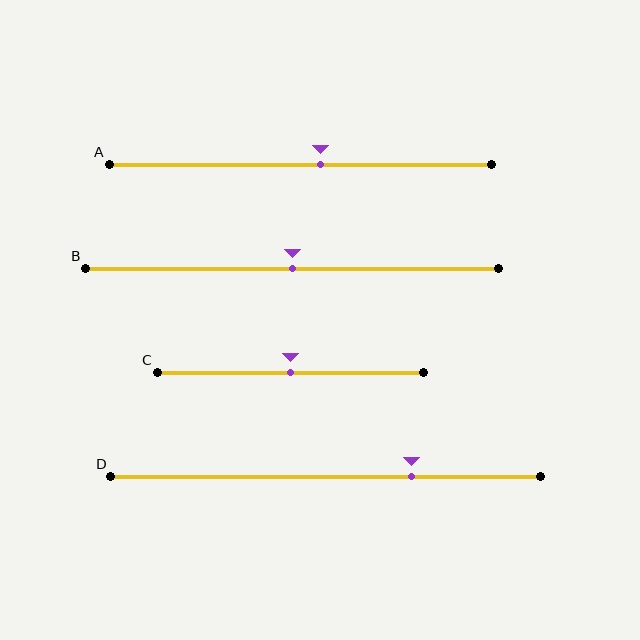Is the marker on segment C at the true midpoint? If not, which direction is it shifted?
Yes, the marker on segment C is at the true midpoint.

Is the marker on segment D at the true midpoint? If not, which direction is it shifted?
No, the marker on segment D is shifted to the right by about 20% of the segment length.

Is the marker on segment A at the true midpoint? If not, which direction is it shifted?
No, the marker on segment A is shifted to the right by about 5% of the segment length.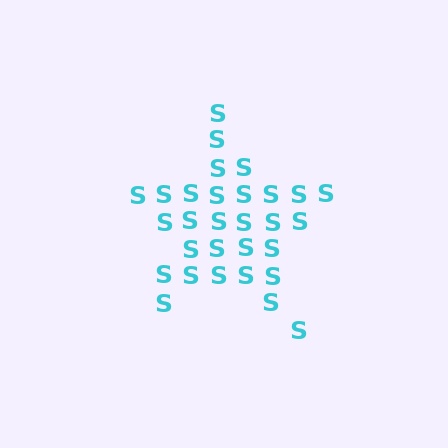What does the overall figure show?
The overall figure shows a star.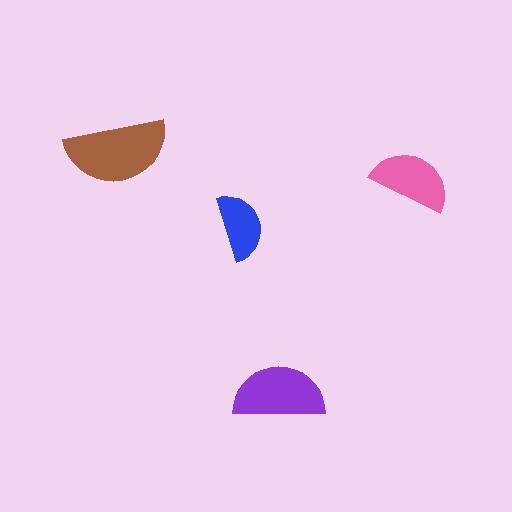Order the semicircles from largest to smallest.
the brown one, the purple one, the pink one, the blue one.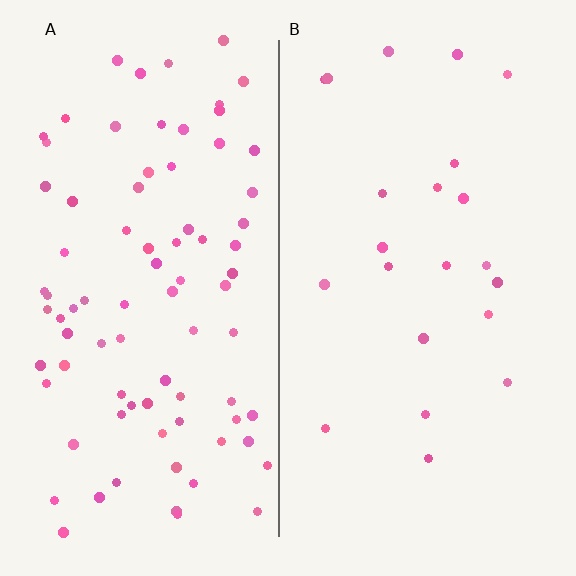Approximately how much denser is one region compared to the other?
Approximately 3.8× — region A over region B.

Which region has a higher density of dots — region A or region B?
A (the left).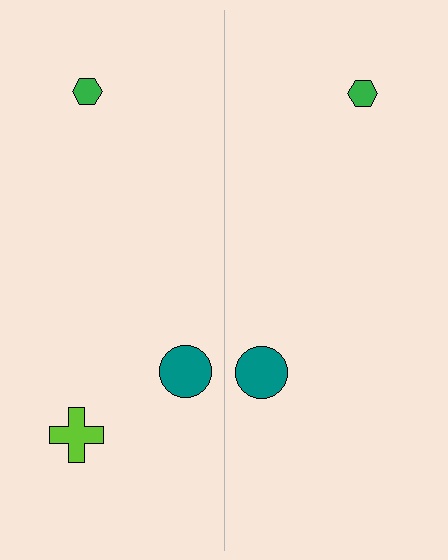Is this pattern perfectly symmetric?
No, the pattern is not perfectly symmetric. A lime cross is missing from the right side.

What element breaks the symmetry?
A lime cross is missing from the right side.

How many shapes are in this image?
There are 5 shapes in this image.